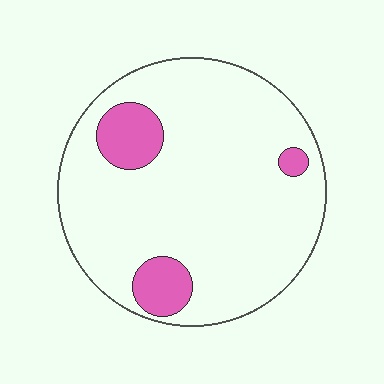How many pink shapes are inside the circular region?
3.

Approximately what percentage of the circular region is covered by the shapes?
Approximately 15%.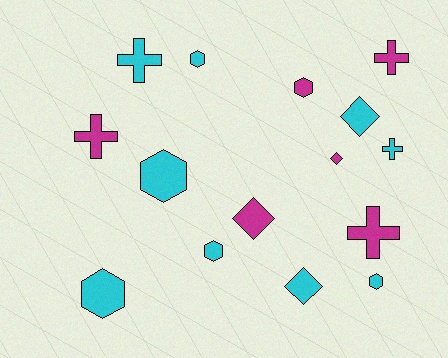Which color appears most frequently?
Cyan, with 9 objects.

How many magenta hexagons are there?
There is 1 magenta hexagon.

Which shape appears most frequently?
Hexagon, with 6 objects.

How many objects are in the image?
There are 15 objects.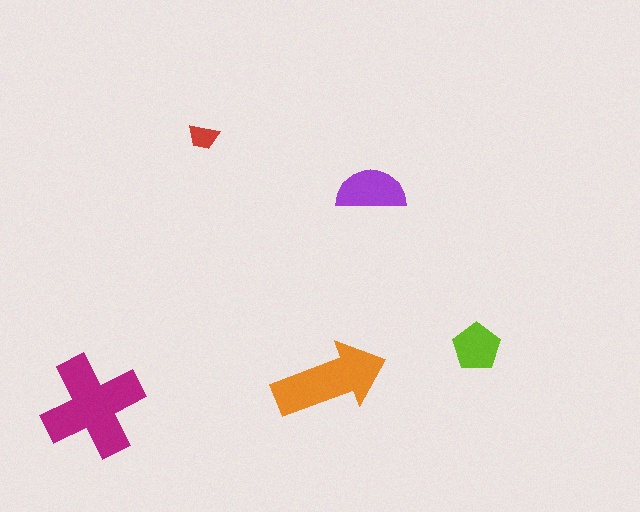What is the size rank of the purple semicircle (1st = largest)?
3rd.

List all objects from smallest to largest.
The red trapezoid, the lime pentagon, the purple semicircle, the orange arrow, the magenta cross.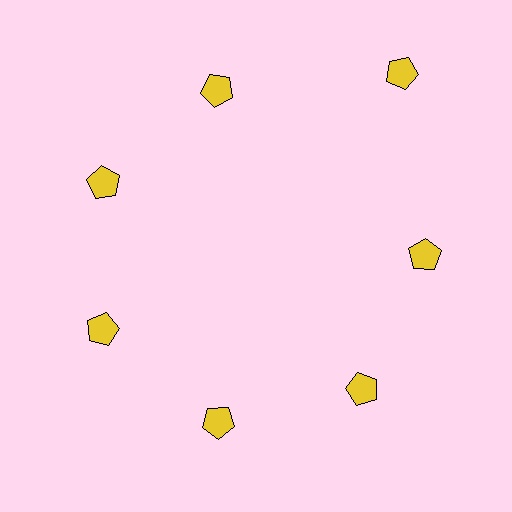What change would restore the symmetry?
The symmetry would be restored by moving it inward, back onto the ring so that all 7 pentagons sit at equal angles and equal distance from the center.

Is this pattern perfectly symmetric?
No. The 7 yellow pentagons are arranged in a ring, but one element near the 1 o'clock position is pushed outward from the center, breaking the 7-fold rotational symmetry.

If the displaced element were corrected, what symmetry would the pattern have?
It would have 7-fold rotational symmetry — the pattern would map onto itself every 51 degrees.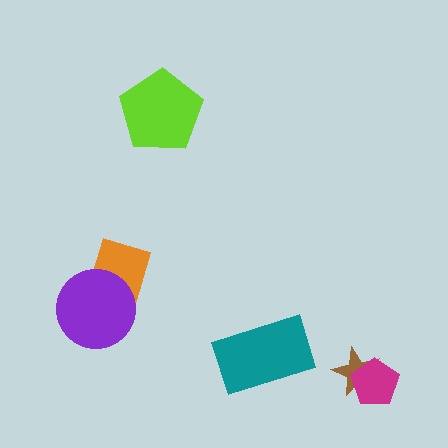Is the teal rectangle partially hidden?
No, no other shape covers it.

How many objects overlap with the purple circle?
1 object overlaps with the purple circle.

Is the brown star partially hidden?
Yes, it is partially covered by another shape.